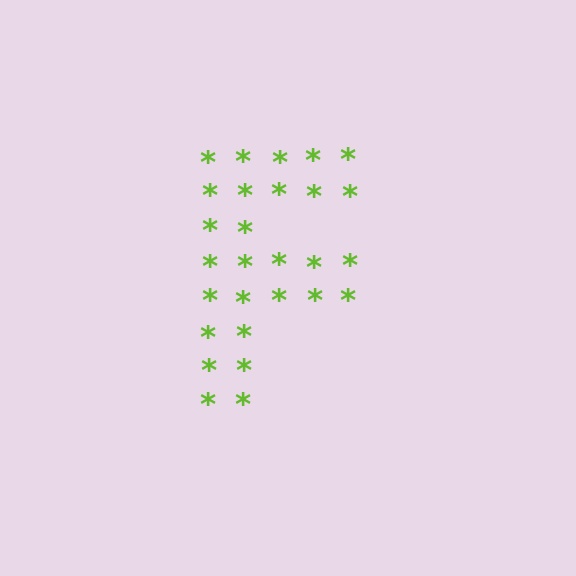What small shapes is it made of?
It is made of small asterisks.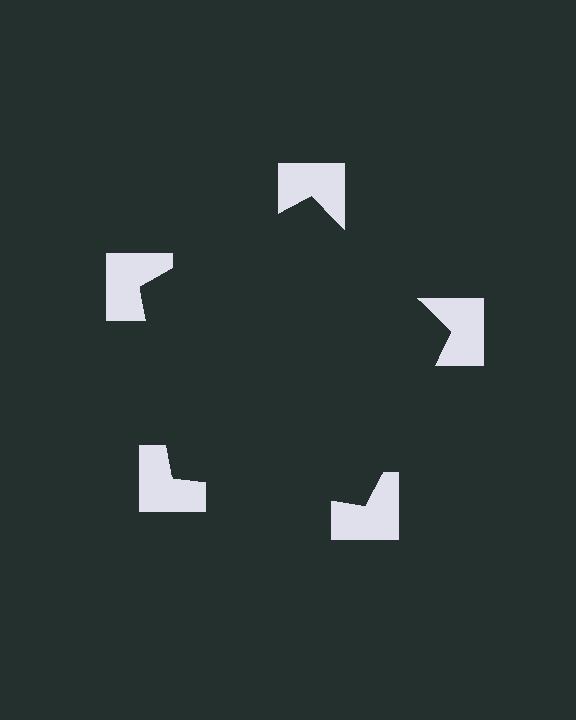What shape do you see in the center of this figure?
An illusory pentagon — its edges are inferred from the aligned wedge cuts in the notched squares, not physically drawn.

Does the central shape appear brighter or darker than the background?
It typically appears slightly darker than the background, even though no actual brightness change is drawn.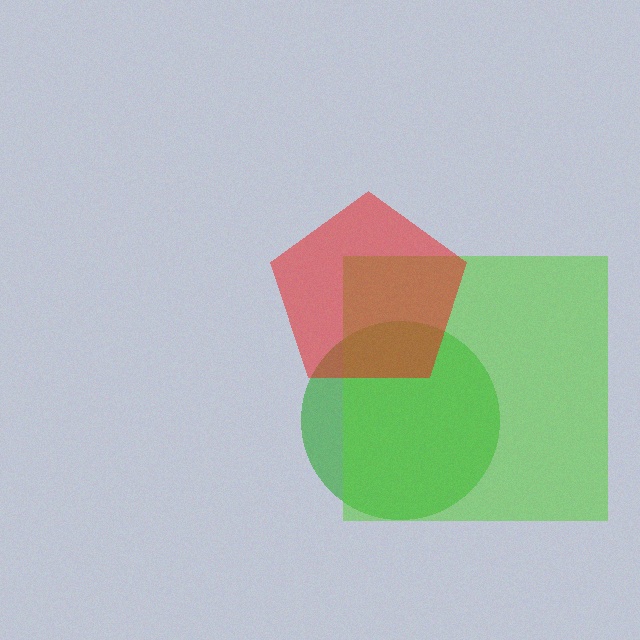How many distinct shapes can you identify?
There are 3 distinct shapes: a green circle, a lime square, a red pentagon.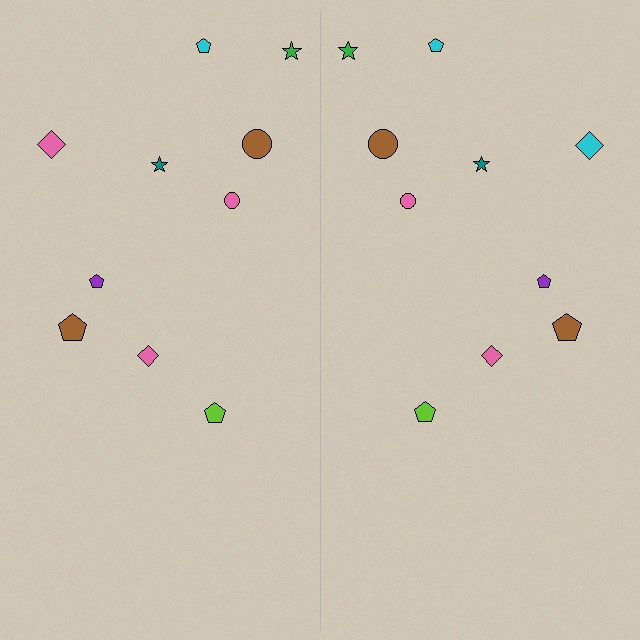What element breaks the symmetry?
The cyan diamond on the right side breaks the symmetry — its mirror counterpart is pink.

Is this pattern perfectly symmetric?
No, the pattern is not perfectly symmetric. The cyan diamond on the right side breaks the symmetry — its mirror counterpart is pink.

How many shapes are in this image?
There are 20 shapes in this image.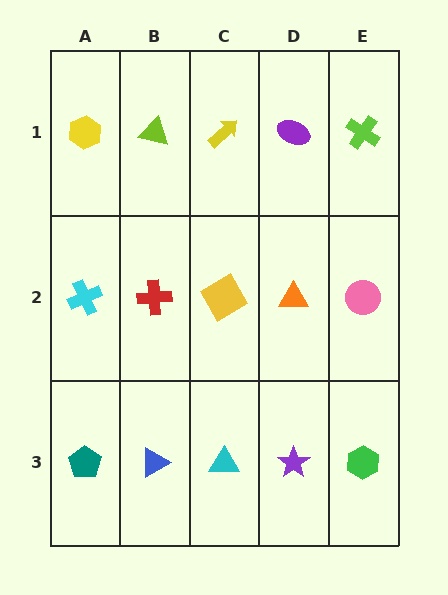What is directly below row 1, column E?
A pink circle.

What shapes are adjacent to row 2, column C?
A yellow arrow (row 1, column C), a cyan triangle (row 3, column C), a red cross (row 2, column B), an orange triangle (row 2, column D).